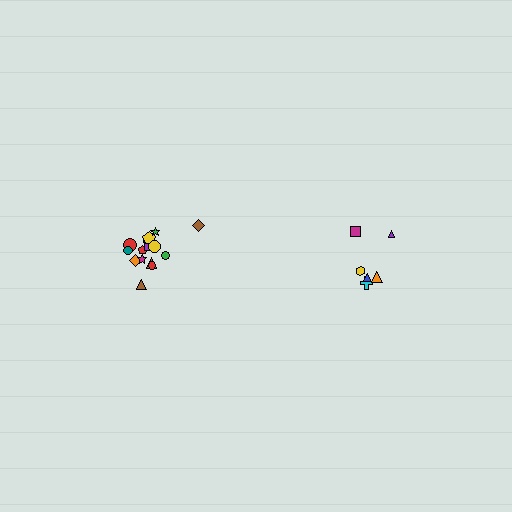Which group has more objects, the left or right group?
The left group.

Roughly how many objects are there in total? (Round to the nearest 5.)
Roughly 20 objects in total.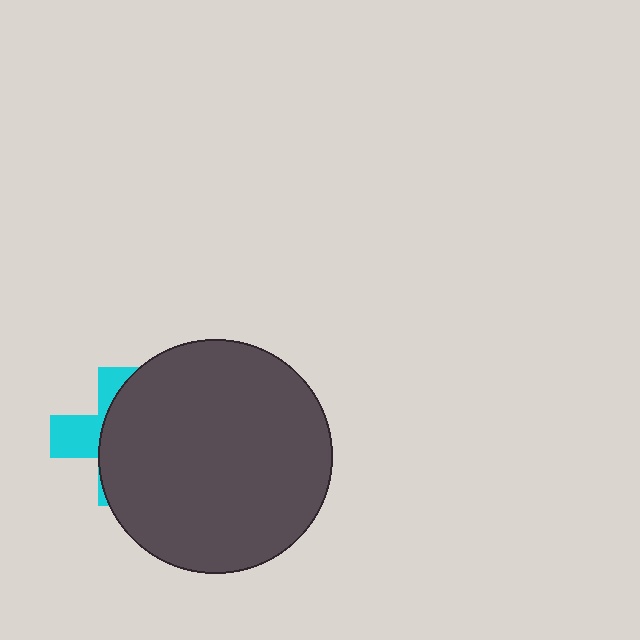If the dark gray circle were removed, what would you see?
You would see the complete cyan cross.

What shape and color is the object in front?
The object in front is a dark gray circle.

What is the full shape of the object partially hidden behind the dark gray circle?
The partially hidden object is a cyan cross.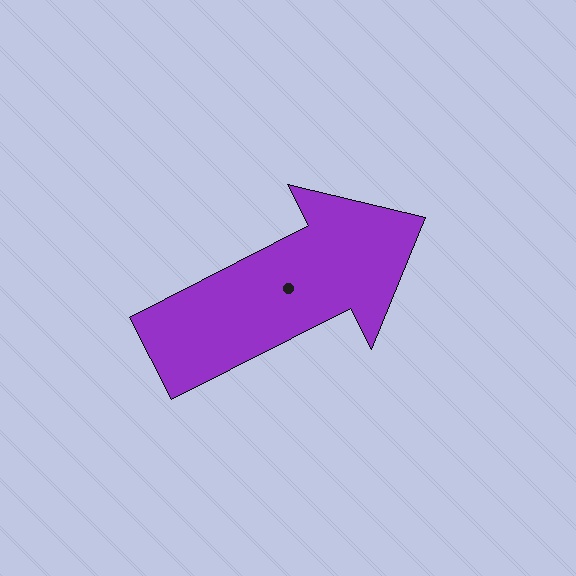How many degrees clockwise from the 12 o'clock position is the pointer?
Approximately 63 degrees.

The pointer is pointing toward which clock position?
Roughly 2 o'clock.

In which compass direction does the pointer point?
Northeast.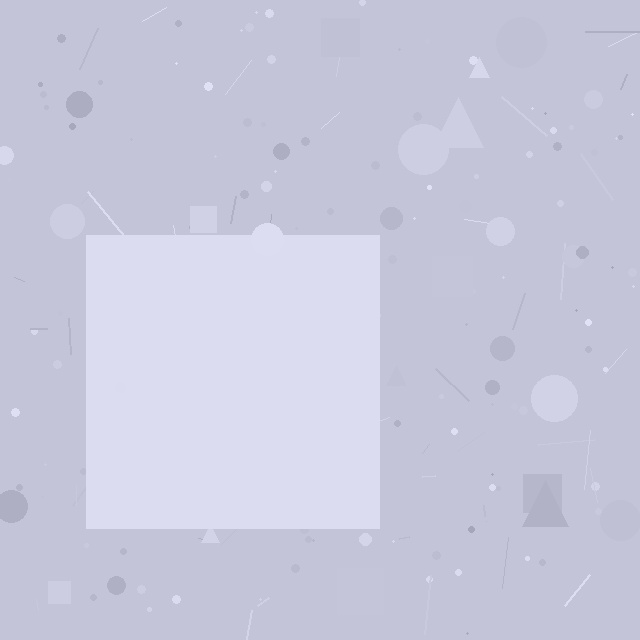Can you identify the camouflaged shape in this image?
The camouflaged shape is a square.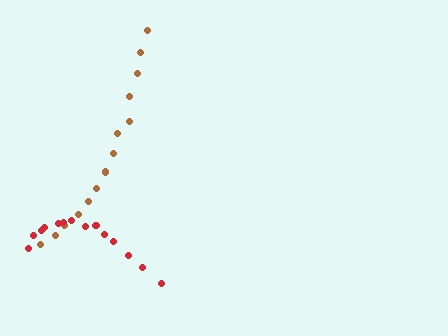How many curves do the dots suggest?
There are 2 distinct paths.